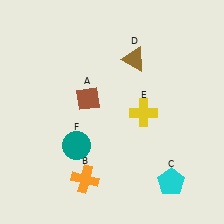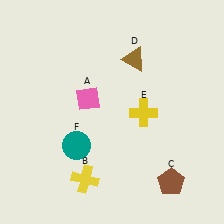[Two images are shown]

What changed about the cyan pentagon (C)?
In Image 1, C is cyan. In Image 2, it changed to brown.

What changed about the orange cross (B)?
In Image 1, B is orange. In Image 2, it changed to yellow.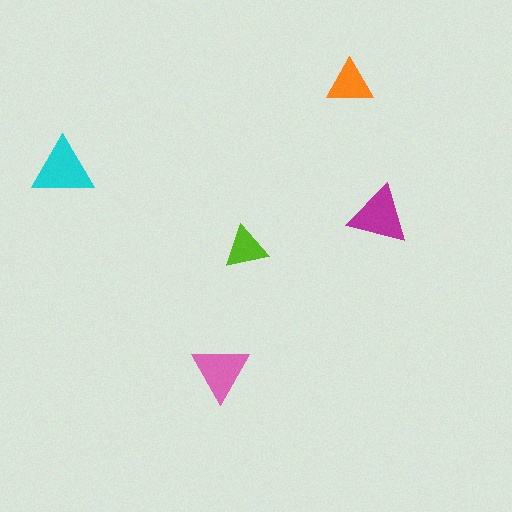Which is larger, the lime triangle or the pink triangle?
The pink one.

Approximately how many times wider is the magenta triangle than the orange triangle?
About 1.5 times wider.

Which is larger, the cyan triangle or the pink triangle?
The cyan one.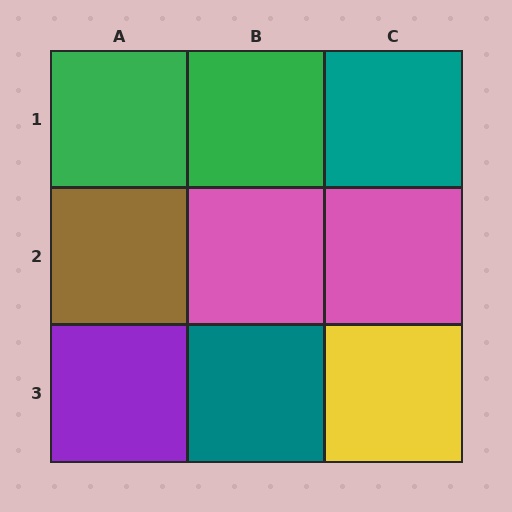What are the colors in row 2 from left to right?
Brown, pink, pink.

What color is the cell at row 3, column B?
Teal.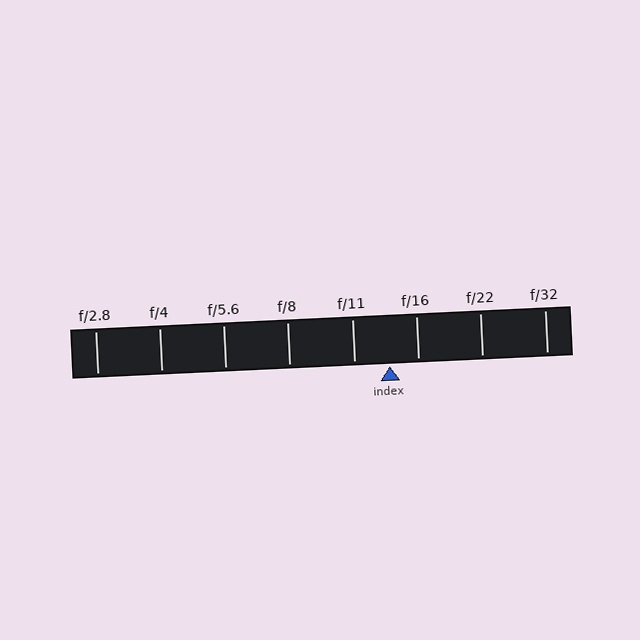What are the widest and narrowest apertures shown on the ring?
The widest aperture shown is f/2.8 and the narrowest is f/32.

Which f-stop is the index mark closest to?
The index mark is closest to f/16.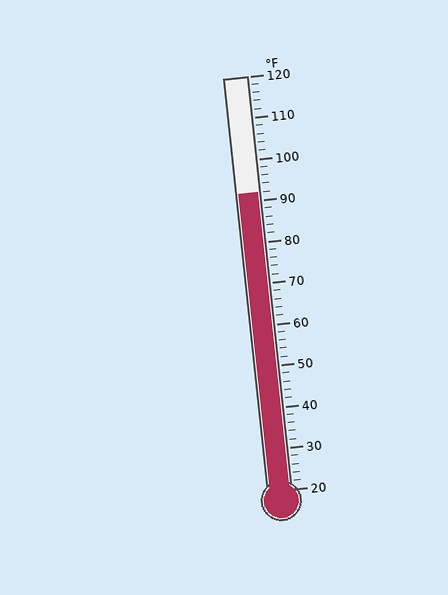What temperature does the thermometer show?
The thermometer shows approximately 92°F.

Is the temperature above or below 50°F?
The temperature is above 50°F.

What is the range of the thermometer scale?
The thermometer scale ranges from 20°F to 120°F.